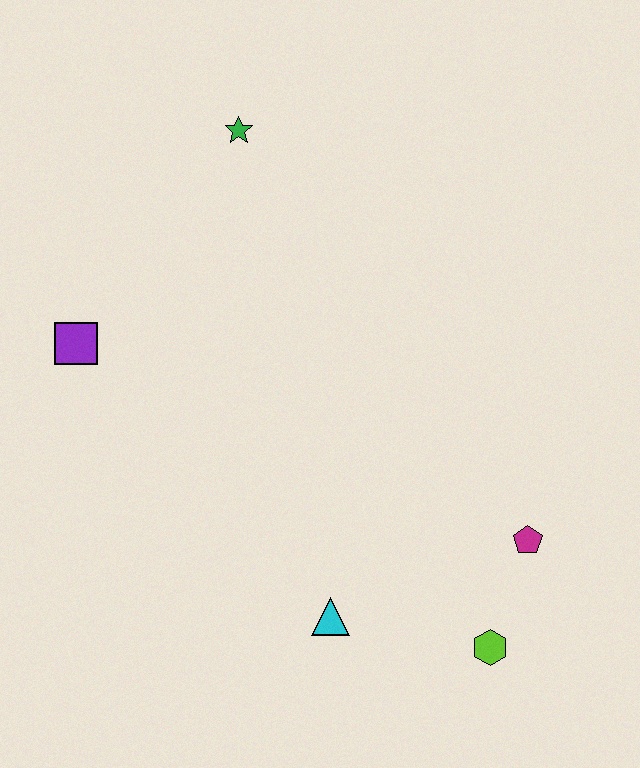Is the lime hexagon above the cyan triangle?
No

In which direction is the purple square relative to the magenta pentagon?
The purple square is to the left of the magenta pentagon.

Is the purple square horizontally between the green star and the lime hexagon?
No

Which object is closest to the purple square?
The green star is closest to the purple square.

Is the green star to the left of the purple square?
No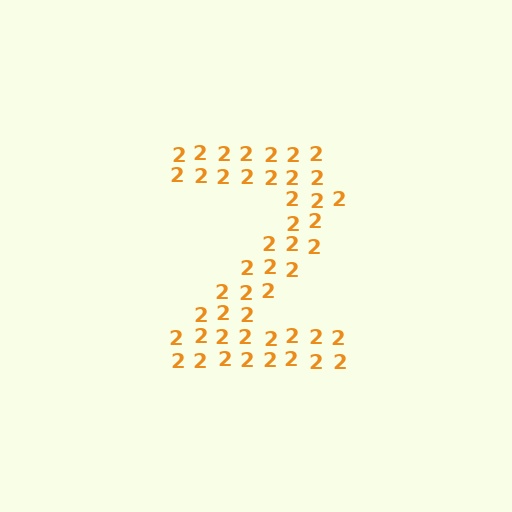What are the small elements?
The small elements are digit 2's.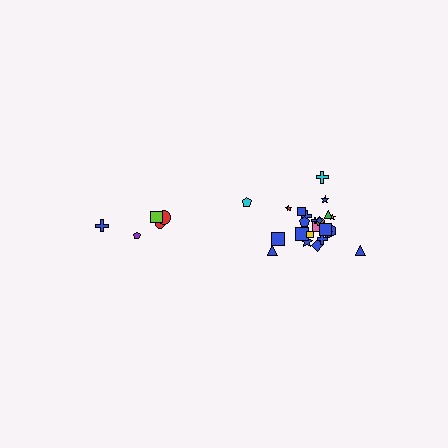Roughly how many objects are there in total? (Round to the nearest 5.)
Roughly 30 objects in total.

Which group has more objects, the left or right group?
The right group.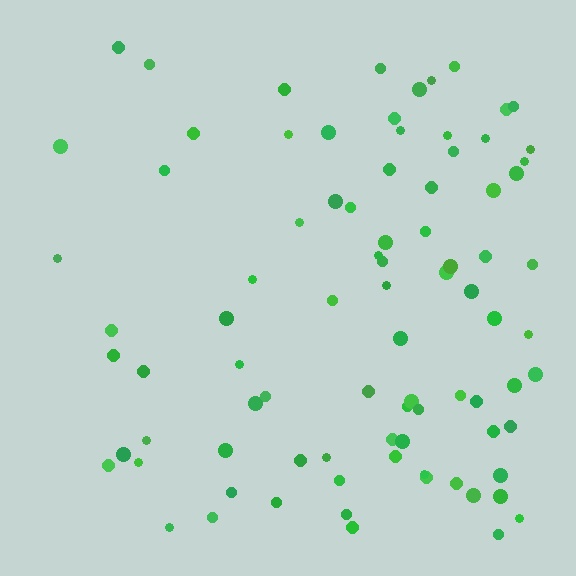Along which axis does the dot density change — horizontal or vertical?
Horizontal.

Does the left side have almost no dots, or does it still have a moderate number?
Still a moderate number, just noticeably fewer than the right.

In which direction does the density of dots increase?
From left to right, with the right side densest.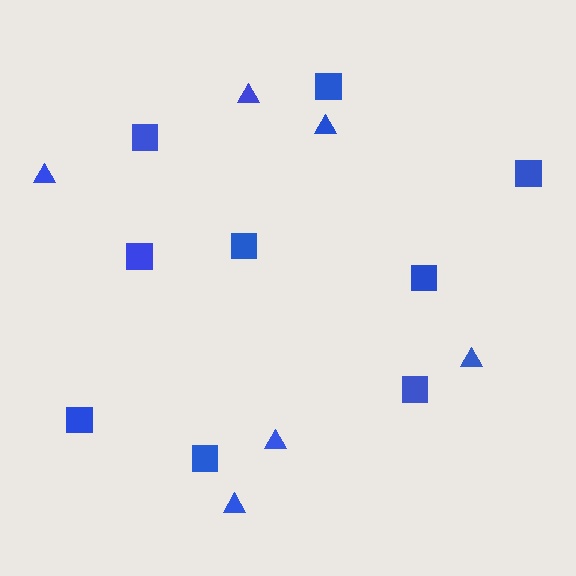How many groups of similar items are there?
There are 2 groups: one group of triangles (6) and one group of squares (9).